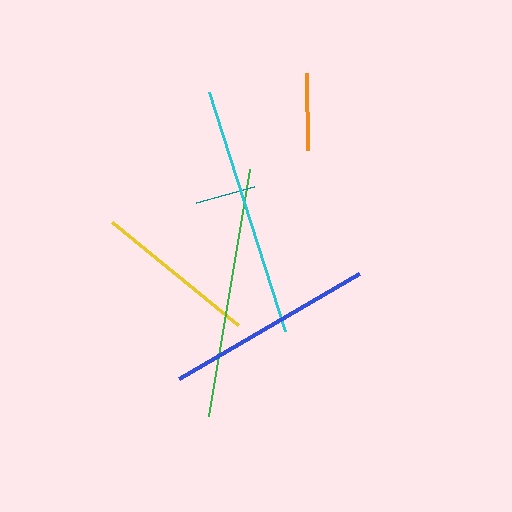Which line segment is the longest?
The cyan line is the longest at approximately 251 pixels.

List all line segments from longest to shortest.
From longest to shortest: cyan, green, blue, yellow, orange, teal.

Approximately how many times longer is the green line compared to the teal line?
The green line is approximately 4.2 times the length of the teal line.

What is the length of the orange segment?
The orange segment is approximately 77 pixels long.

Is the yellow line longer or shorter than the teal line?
The yellow line is longer than the teal line.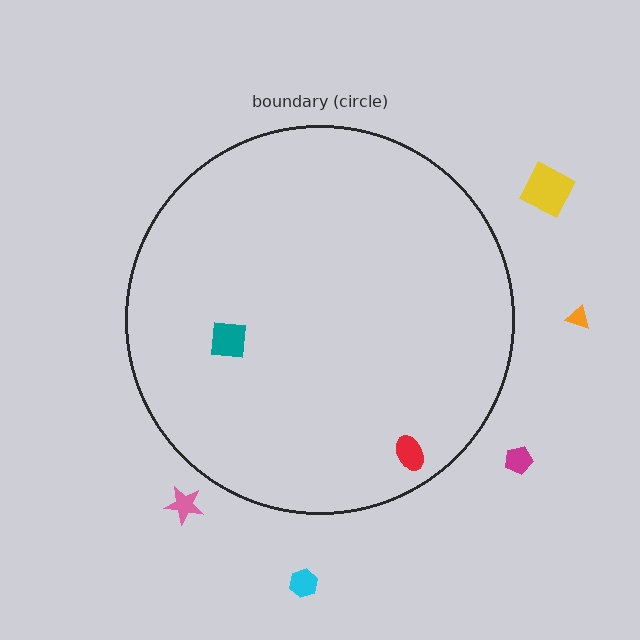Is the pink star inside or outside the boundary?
Outside.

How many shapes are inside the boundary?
2 inside, 5 outside.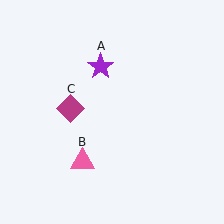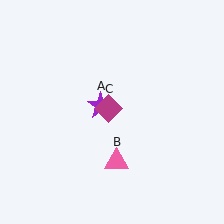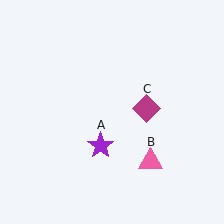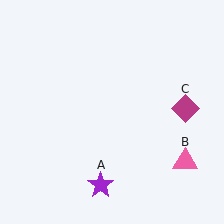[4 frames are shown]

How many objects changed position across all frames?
3 objects changed position: purple star (object A), pink triangle (object B), magenta diamond (object C).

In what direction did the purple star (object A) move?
The purple star (object A) moved down.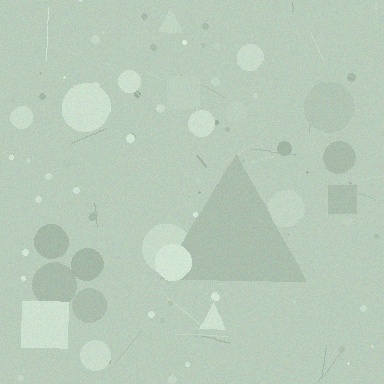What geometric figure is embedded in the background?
A triangle is embedded in the background.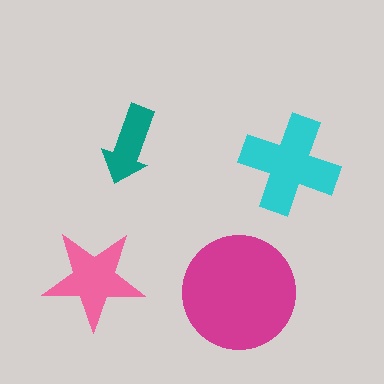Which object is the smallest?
The teal arrow.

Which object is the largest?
The magenta circle.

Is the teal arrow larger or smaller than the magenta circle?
Smaller.